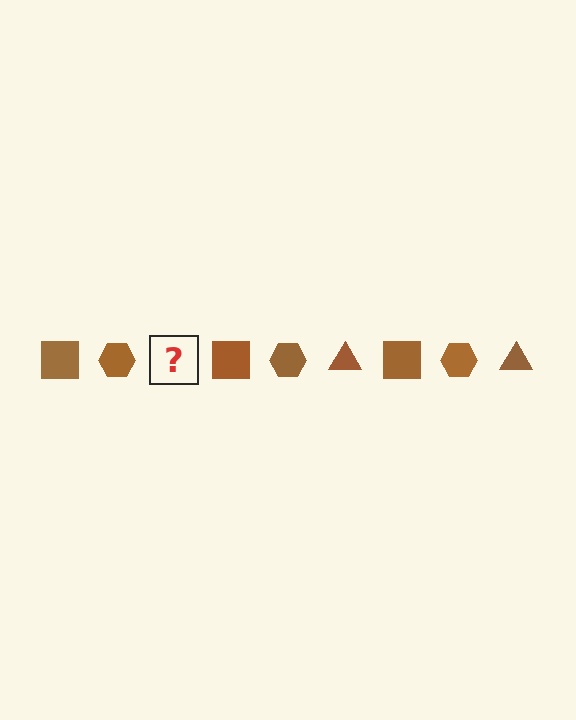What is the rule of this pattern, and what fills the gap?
The rule is that the pattern cycles through square, hexagon, triangle shapes in brown. The gap should be filled with a brown triangle.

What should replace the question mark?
The question mark should be replaced with a brown triangle.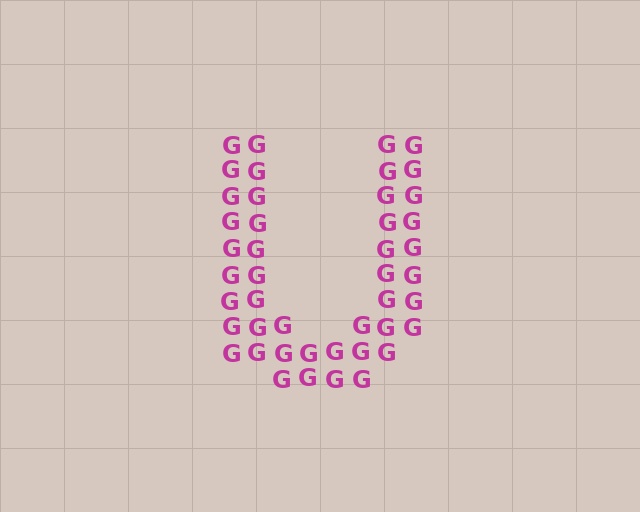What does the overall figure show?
The overall figure shows the letter U.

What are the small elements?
The small elements are letter G's.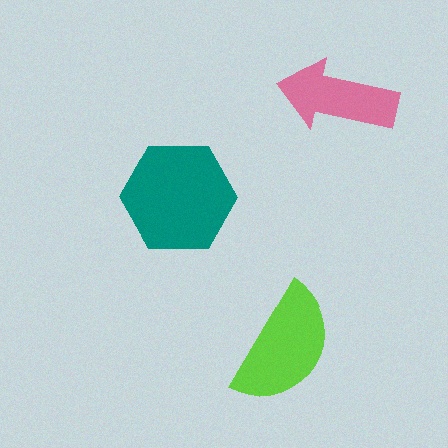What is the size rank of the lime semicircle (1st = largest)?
2nd.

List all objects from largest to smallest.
The teal hexagon, the lime semicircle, the pink arrow.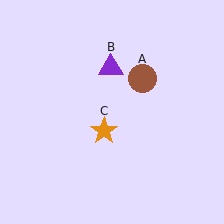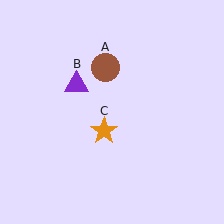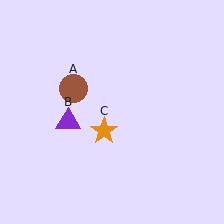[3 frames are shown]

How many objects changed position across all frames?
2 objects changed position: brown circle (object A), purple triangle (object B).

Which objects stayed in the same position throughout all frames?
Orange star (object C) remained stationary.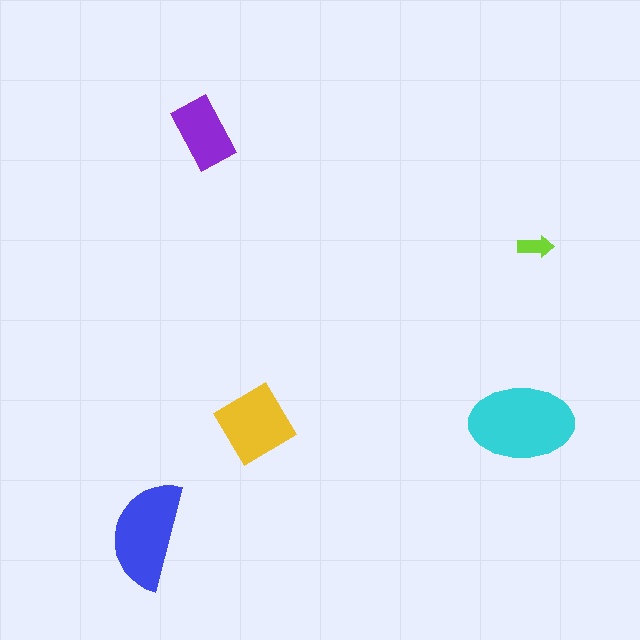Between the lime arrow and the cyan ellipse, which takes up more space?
The cyan ellipse.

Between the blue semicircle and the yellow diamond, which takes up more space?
The blue semicircle.